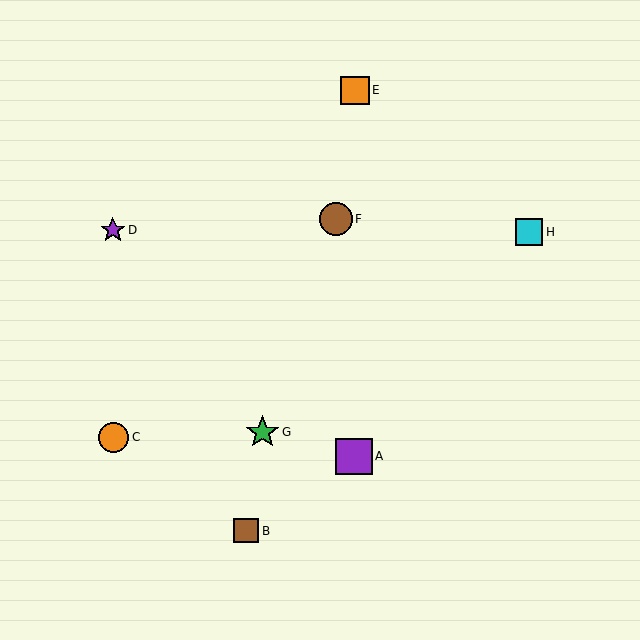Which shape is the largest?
The purple square (labeled A) is the largest.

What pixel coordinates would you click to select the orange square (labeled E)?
Click at (355, 90) to select the orange square E.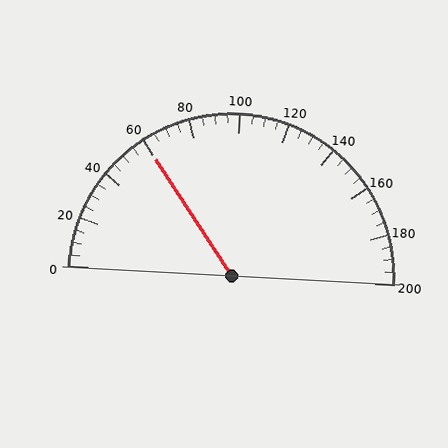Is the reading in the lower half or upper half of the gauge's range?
The reading is in the lower half of the range (0 to 200).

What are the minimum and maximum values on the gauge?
The gauge ranges from 0 to 200.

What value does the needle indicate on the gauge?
The needle indicates approximately 60.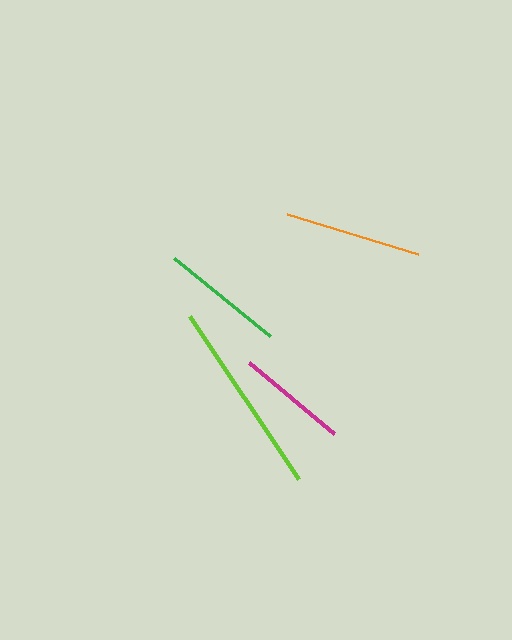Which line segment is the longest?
The lime line is the longest at approximately 196 pixels.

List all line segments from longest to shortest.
From longest to shortest: lime, orange, green, magenta.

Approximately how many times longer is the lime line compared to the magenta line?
The lime line is approximately 1.8 times the length of the magenta line.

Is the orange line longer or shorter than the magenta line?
The orange line is longer than the magenta line.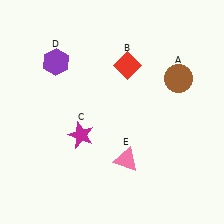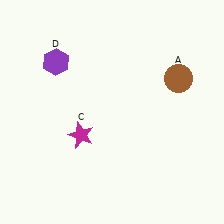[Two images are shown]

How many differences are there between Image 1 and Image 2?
There are 2 differences between the two images.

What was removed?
The pink triangle (E), the red diamond (B) were removed in Image 2.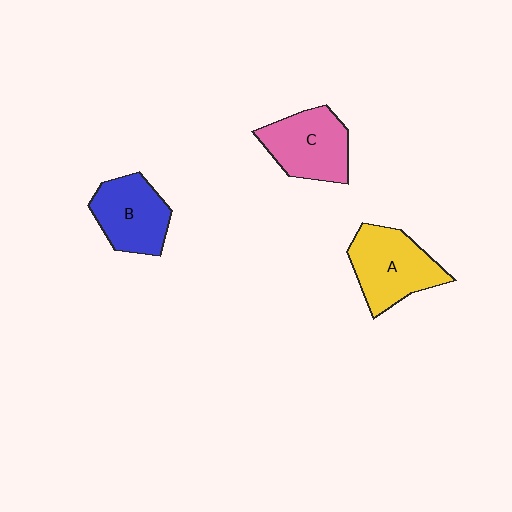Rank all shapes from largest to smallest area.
From largest to smallest: A (yellow), C (pink), B (blue).